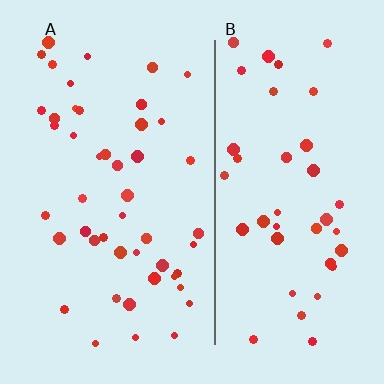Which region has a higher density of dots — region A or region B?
A (the left).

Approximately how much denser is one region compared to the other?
Approximately 1.1× — region A over region B.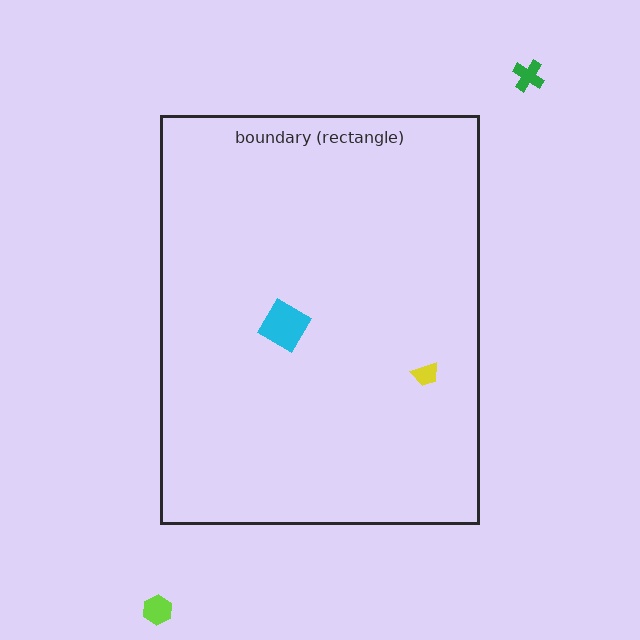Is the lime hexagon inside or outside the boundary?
Outside.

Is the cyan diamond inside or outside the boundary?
Inside.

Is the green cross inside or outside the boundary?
Outside.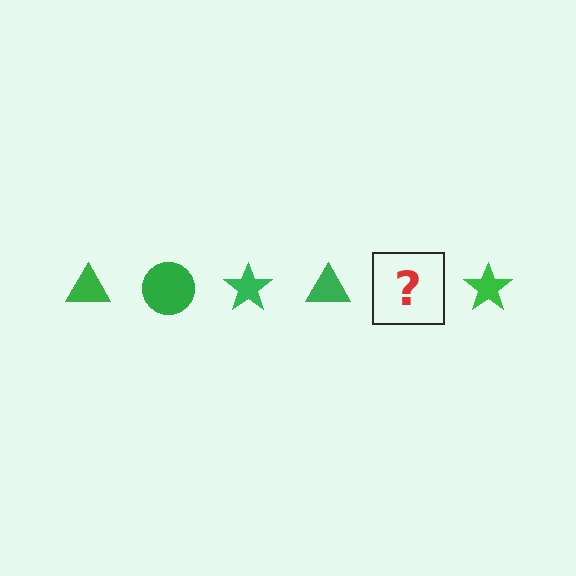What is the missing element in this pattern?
The missing element is a green circle.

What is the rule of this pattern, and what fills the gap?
The rule is that the pattern cycles through triangle, circle, star shapes in green. The gap should be filled with a green circle.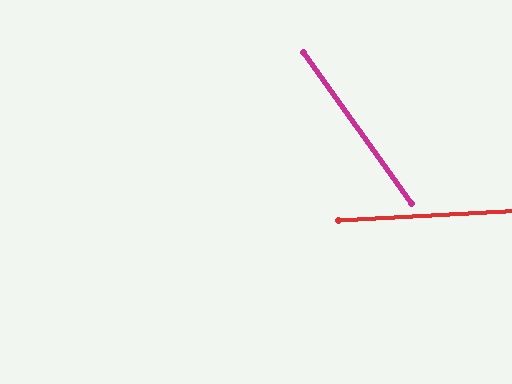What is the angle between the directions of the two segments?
Approximately 57 degrees.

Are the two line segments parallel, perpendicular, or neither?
Neither parallel nor perpendicular — they differ by about 57°.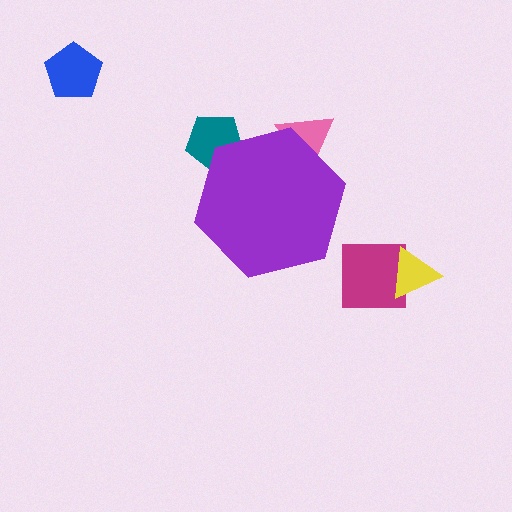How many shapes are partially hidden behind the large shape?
2 shapes are partially hidden.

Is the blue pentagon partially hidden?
No, the blue pentagon is fully visible.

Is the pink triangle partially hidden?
Yes, the pink triangle is partially hidden behind the purple hexagon.